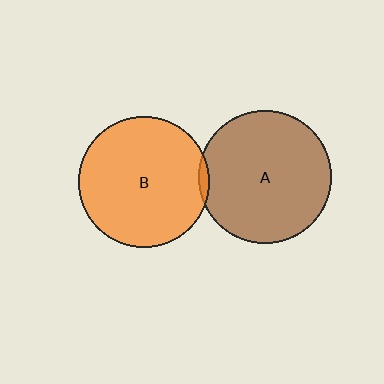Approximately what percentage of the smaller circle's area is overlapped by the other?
Approximately 5%.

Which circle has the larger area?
Circle A (brown).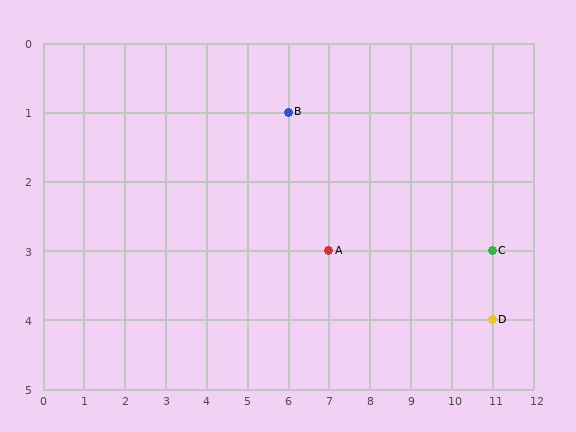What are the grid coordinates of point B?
Point B is at grid coordinates (6, 1).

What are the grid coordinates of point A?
Point A is at grid coordinates (7, 3).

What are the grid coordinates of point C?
Point C is at grid coordinates (11, 3).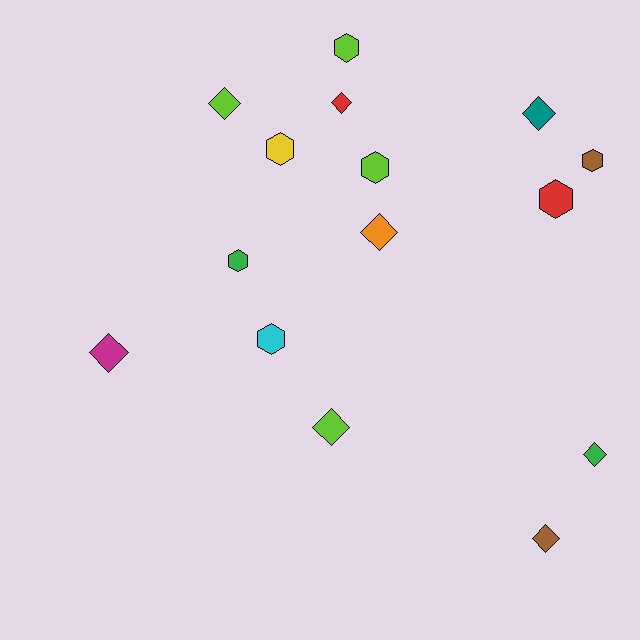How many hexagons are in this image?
There are 7 hexagons.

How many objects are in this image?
There are 15 objects.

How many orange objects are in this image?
There is 1 orange object.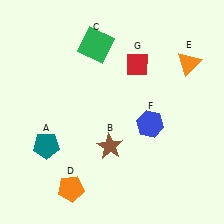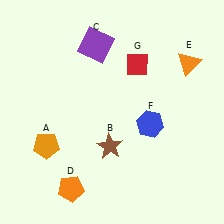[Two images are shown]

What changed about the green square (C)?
In Image 1, C is green. In Image 2, it changed to purple.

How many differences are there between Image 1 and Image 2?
There are 2 differences between the two images.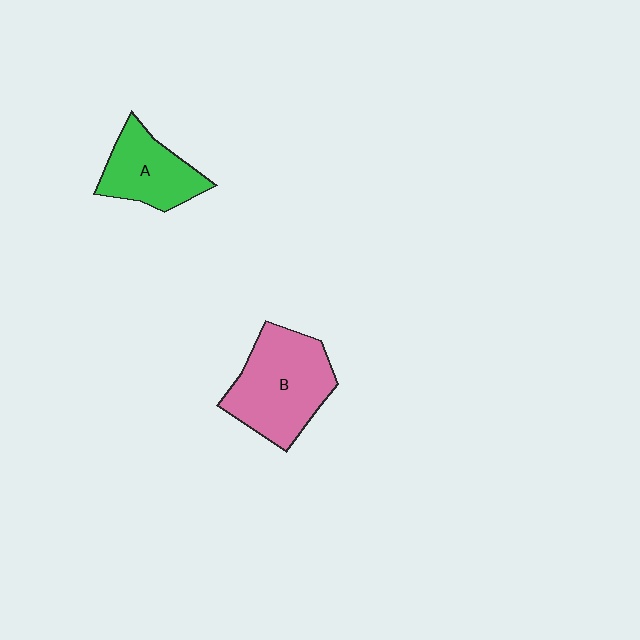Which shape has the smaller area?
Shape A (green).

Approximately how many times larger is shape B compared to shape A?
Approximately 1.5 times.